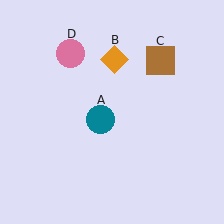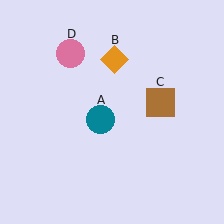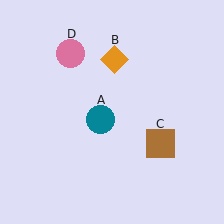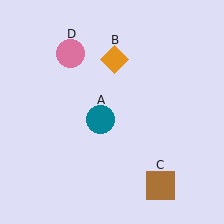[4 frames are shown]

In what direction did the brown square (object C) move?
The brown square (object C) moved down.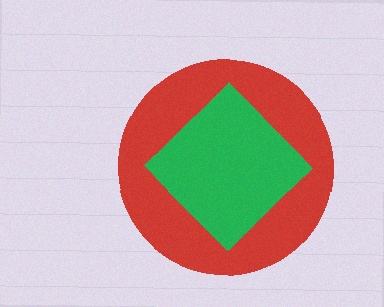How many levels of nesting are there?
2.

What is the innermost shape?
The green diamond.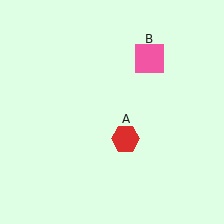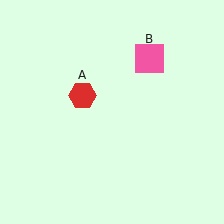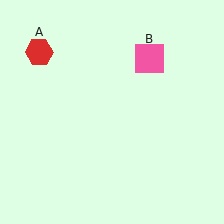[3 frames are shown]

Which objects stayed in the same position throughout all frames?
Pink square (object B) remained stationary.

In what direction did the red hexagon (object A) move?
The red hexagon (object A) moved up and to the left.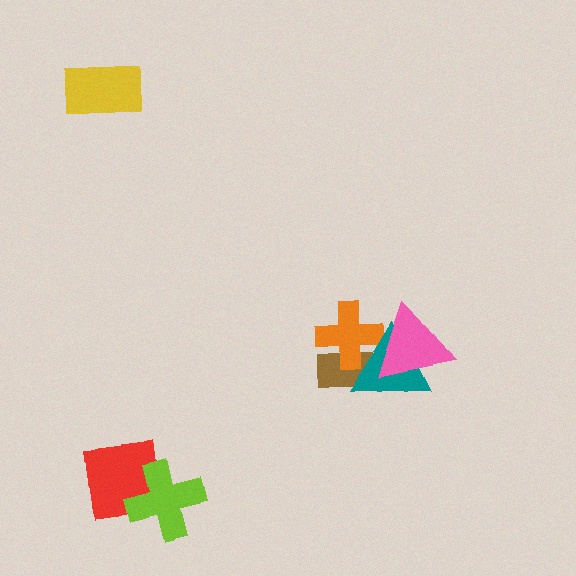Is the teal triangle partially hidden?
Yes, it is partially covered by another shape.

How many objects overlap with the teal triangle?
3 objects overlap with the teal triangle.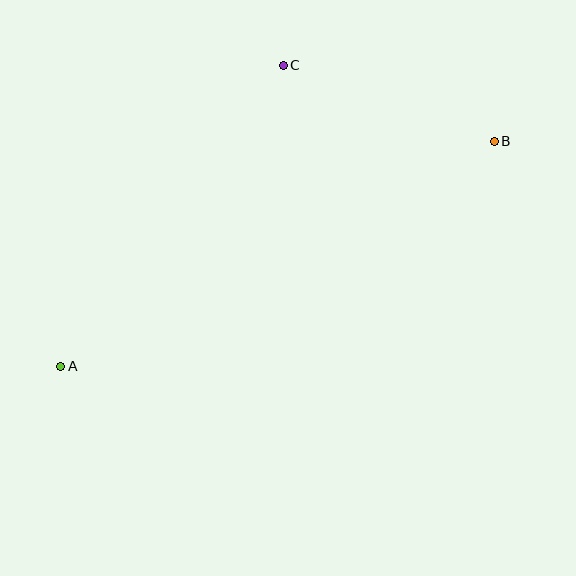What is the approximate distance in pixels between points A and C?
The distance between A and C is approximately 375 pixels.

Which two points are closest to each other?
Points B and C are closest to each other.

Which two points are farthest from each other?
Points A and B are farthest from each other.